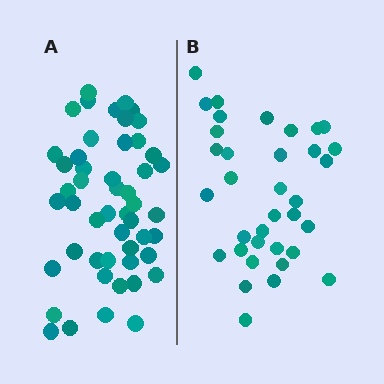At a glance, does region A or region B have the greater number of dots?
Region A (the left region) has more dots.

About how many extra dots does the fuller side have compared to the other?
Region A has approximately 15 more dots than region B.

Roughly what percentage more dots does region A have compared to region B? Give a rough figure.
About 45% more.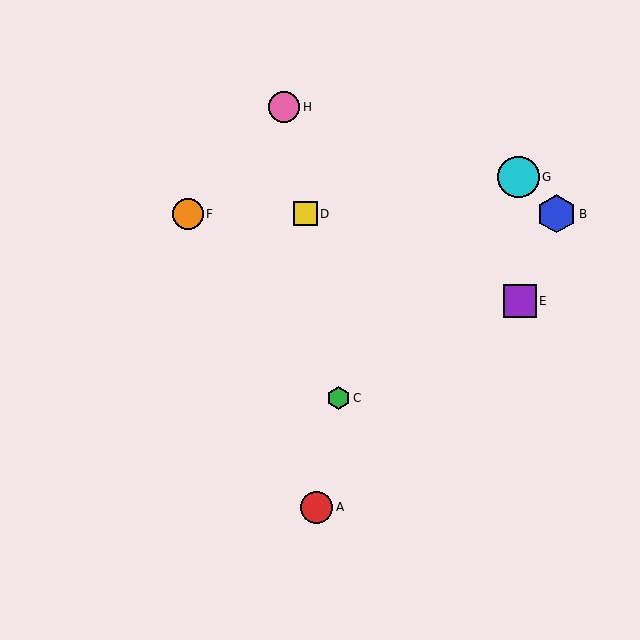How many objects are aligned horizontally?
3 objects (B, D, F) are aligned horizontally.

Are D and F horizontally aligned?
Yes, both are at y≈214.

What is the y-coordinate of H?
Object H is at y≈107.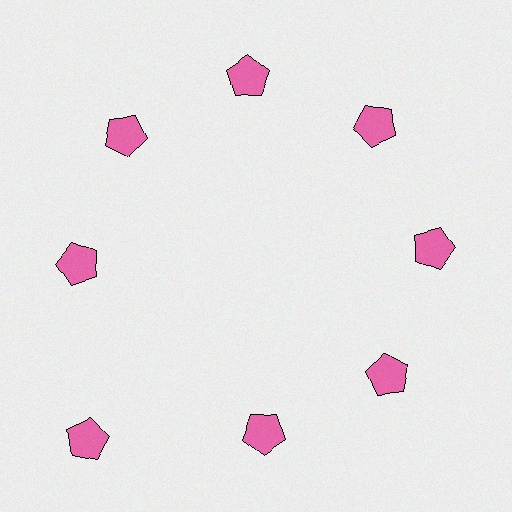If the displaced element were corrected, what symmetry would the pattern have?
It would have 8-fold rotational symmetry — the pattern would map onto itself every 45 degrees.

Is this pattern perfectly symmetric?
No. The 8 pink pentagons are arranged in a ring, but one element near the 8 o'clock position is pushed outward from the center, breaking the 8-fold rotational symmetry.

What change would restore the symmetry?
The symmetry would be restored by moving it inward, back onto the ring so that all 8 pentagons sit at equal angles and equal distance from the center.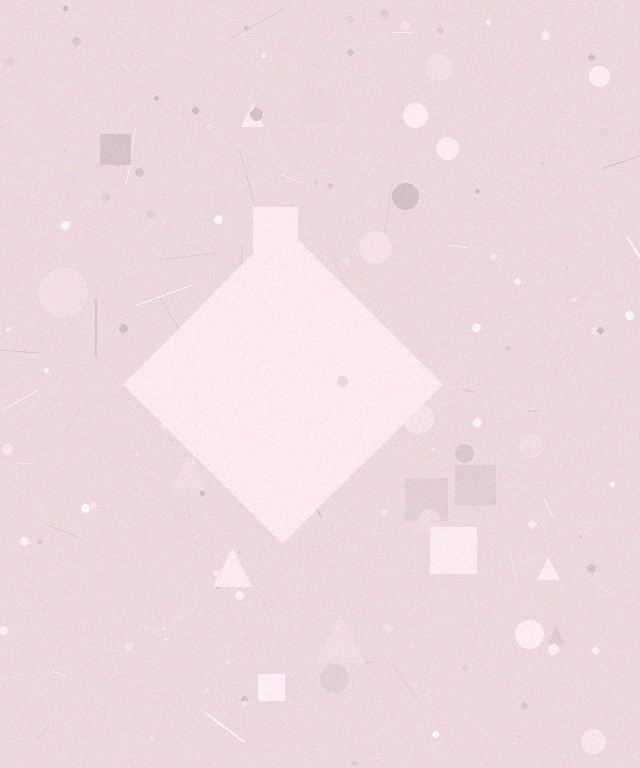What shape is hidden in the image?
A diamond is hidden in the image.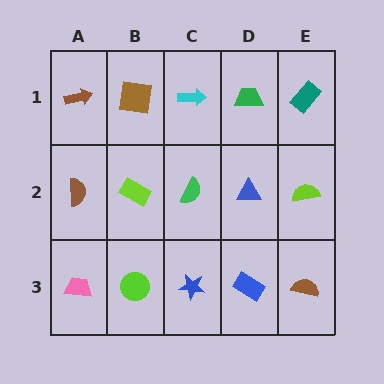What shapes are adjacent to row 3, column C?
A green semicircle (row 2, column C), a lime circle (row 3, column B), a blue rectangle (row 3, column D).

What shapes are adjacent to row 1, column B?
A lime rectangle (row 2, column B), a brown arrow (row 1, column A), a cyan arrow (row 1, column C).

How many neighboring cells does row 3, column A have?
2.